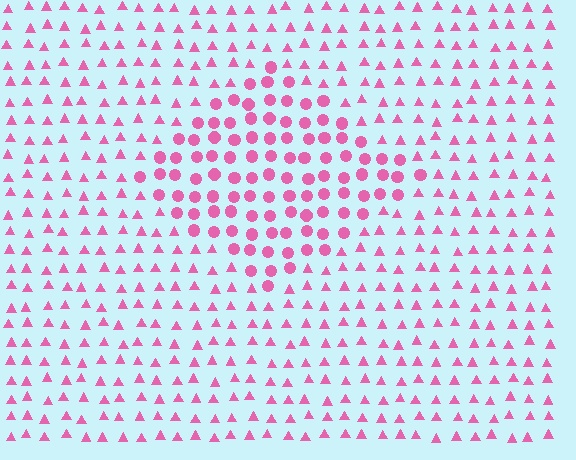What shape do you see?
I see a diamond.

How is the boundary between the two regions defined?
The boundary is defined by a change in element shape: circles inside vs. triangles outside. All elements share the same color and spacing.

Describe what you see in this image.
The image is filled with small pink elements arranged in a uniform grid. A diamond-shaped region contains circles, while the surrounding area contains triangles. The boundary is defined purely by the change in element shape.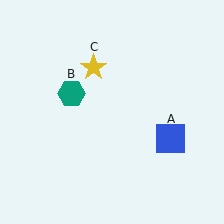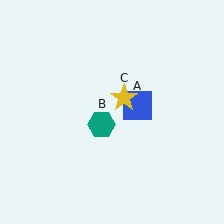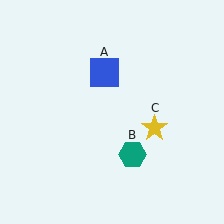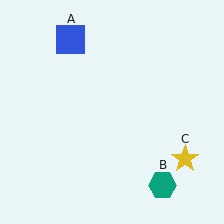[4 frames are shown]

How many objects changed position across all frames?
3 objects changed position: blue square (object A), teal hexagon (object B), yellow star (object C).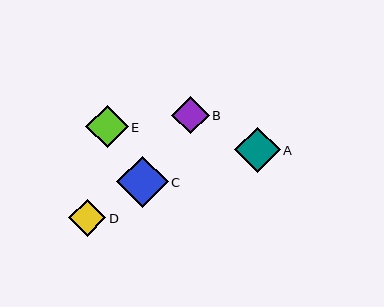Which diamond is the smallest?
Diamond D is the smallest with a size of approximately 37 pixels.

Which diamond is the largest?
Diamond C is the largest with a size of approximately 51 pixels.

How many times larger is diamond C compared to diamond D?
Diamond C is approximately 1.4 times the size of diamond D.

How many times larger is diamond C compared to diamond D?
Diamond C is approximately 1.4 times the size of diamond D.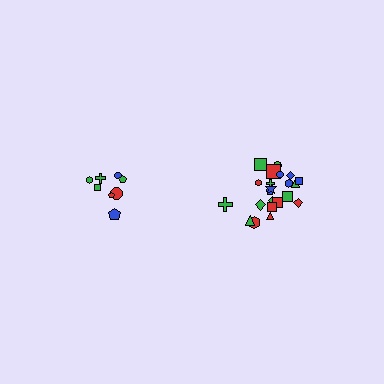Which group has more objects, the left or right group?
The right group.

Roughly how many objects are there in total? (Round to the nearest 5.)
Roughly 30 objects in total.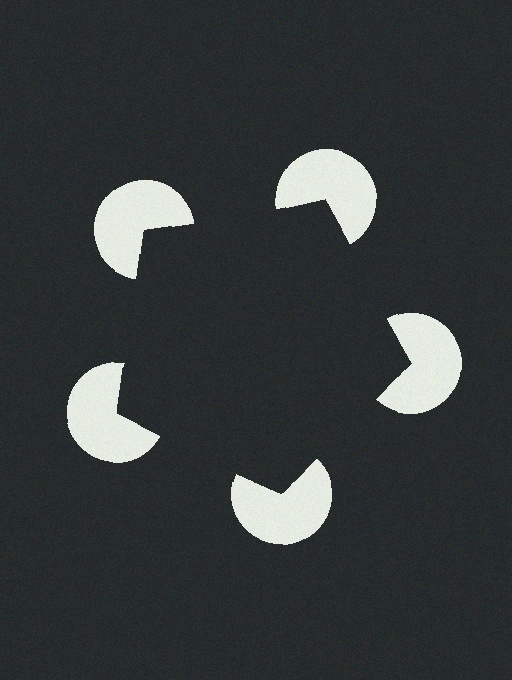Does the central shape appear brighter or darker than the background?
It typically appears slightly darker than the background, even though no actual brightness change is drawn.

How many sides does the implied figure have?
5 sides.